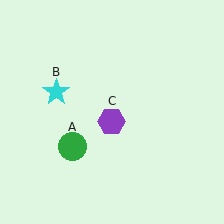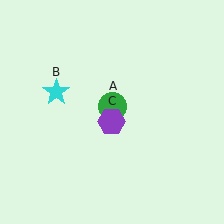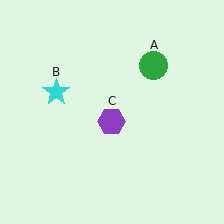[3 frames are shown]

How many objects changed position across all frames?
1 object changed position: green circle (object A).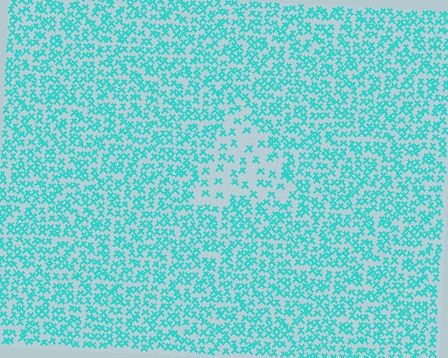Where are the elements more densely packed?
The elements are more densely packed outside the triangle boundary.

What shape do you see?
I see a triangle.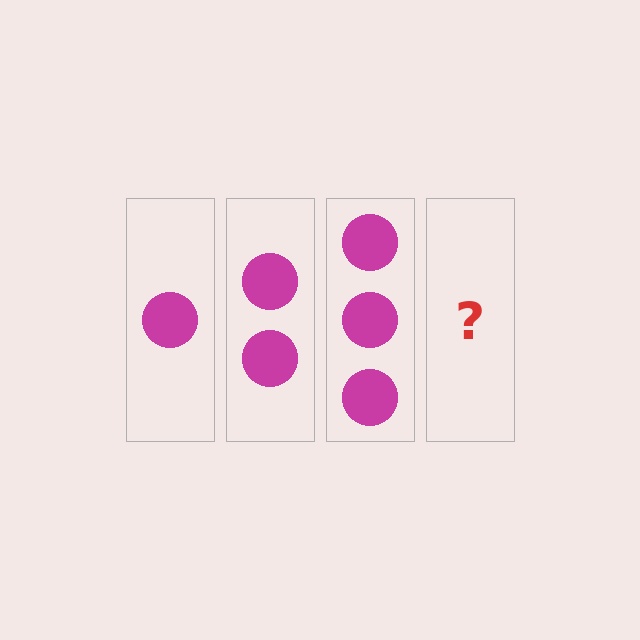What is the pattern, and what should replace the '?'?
The pattern is that each step adds one more circle. The '?' should be 4 circles.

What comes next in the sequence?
The next element should be 4 circles.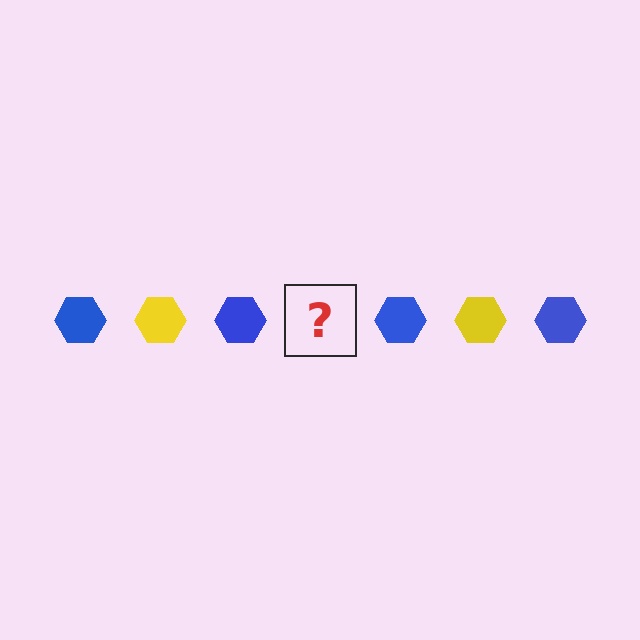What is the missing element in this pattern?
The missing element is a yellow hexagon.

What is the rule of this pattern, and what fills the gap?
The rule is that the pattern cycles through blue, yellow hexagons. The gap should be filled with a yellow hexagon.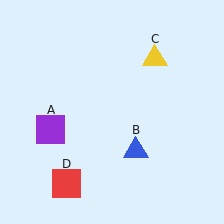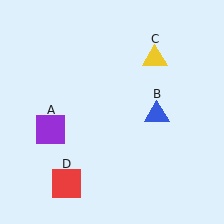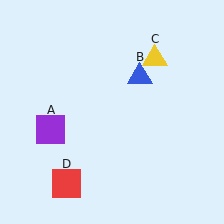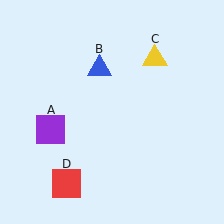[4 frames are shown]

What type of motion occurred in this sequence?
The blue triangle (object B) rotated counterclockwise around the center of the scene.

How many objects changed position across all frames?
1 object changed position: blue triangle (object B).